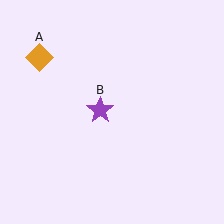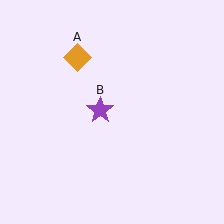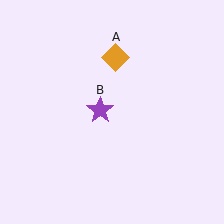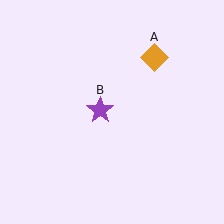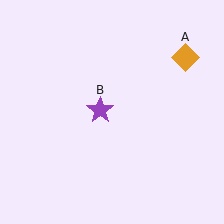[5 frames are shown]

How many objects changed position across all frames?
1 object changed position: orange diamond (object A).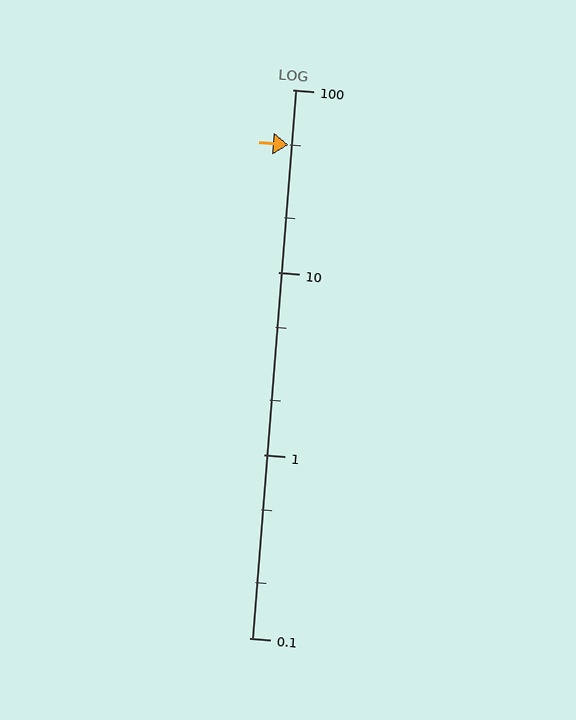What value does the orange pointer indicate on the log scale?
The pointer indicates approximately 50.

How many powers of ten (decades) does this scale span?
The scale spans 3 decades, from 0.1 to 100.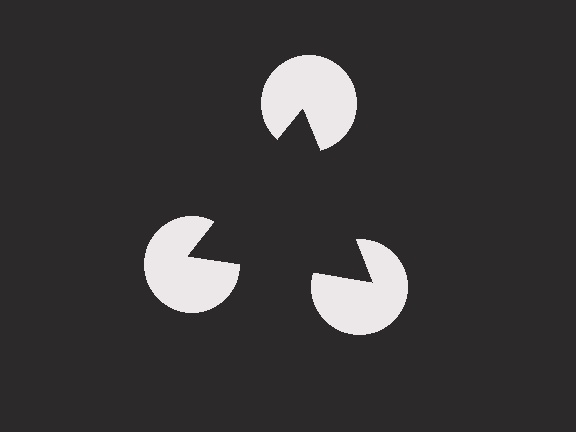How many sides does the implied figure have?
3 sides.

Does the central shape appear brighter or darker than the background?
It typically appears slightly darker than the background, even though no actual brightness change is drawn.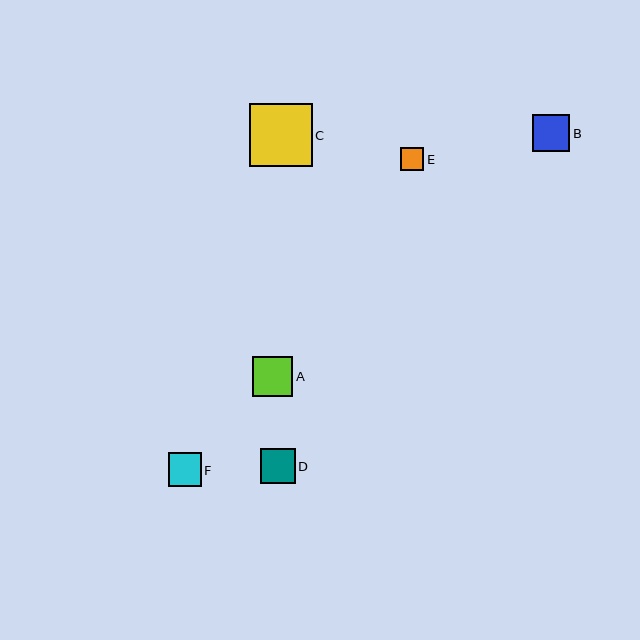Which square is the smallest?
Square E is the smallest with a size of approximately 24 pixels.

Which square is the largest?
Square C is the largest with a size of approximately 63 pixels.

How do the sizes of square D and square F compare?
Square D and square F are approximately the same size.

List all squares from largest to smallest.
From largest to smallest: C, A, B, D, F, E.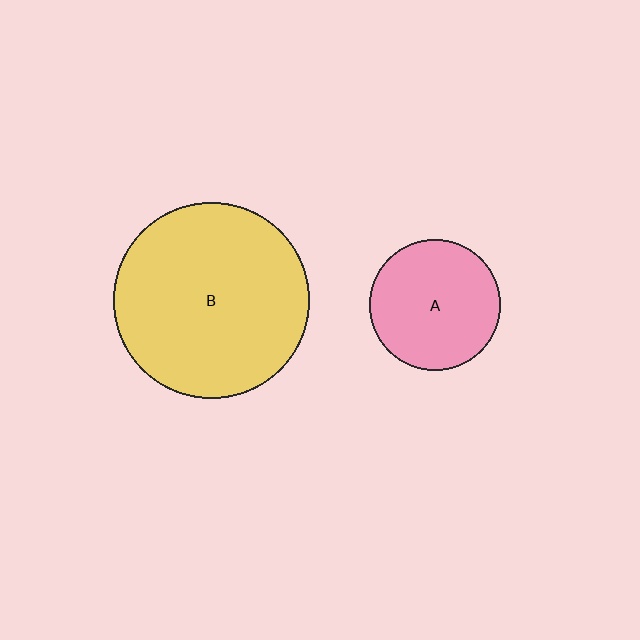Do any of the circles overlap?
No, none of the circles overlap.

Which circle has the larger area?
Circle B (yellow).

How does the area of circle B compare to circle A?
Approximately 2.2 times.